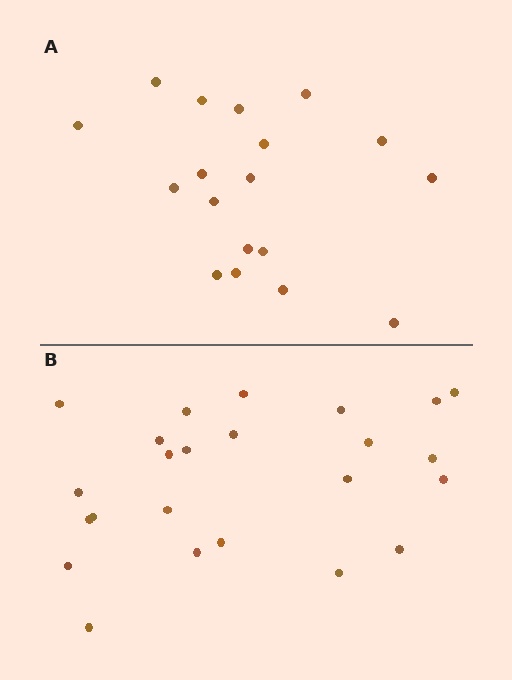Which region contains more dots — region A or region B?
Region B (the bottom region) has more dots.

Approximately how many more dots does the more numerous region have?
Region B has about 6 more dots than region A.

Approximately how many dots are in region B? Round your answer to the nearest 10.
About 20 dots. (The exact count is 24, which rounds to 20.)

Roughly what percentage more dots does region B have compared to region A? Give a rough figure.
About 35% more.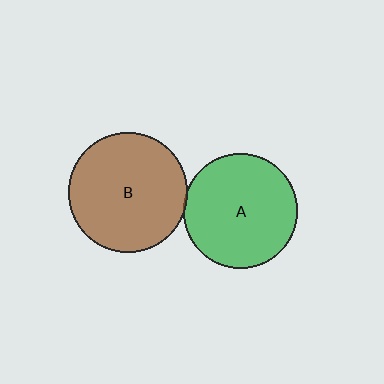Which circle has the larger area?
Circle B (brown).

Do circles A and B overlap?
Yes.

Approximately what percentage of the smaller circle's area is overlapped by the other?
Approximately 5%.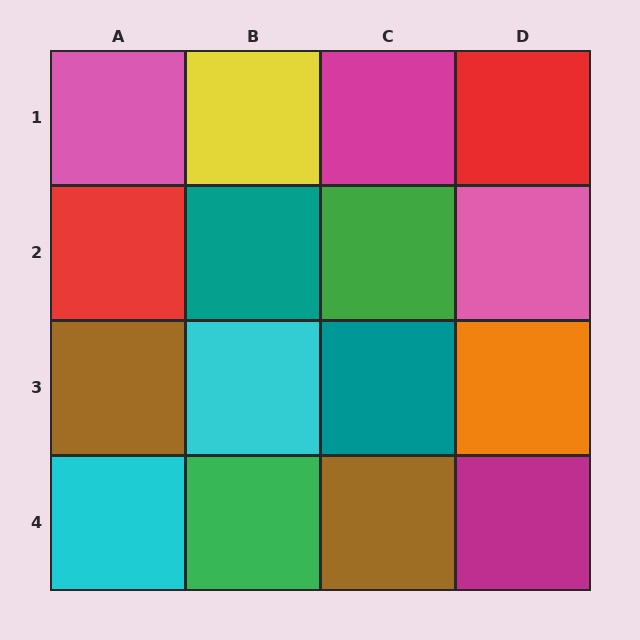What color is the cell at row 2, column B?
Teal.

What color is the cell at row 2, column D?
Pink.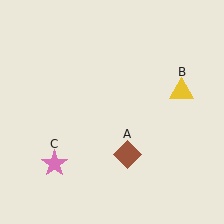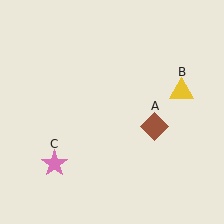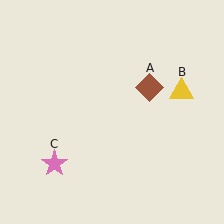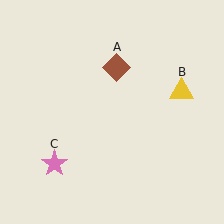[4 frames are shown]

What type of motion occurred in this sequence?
The brown diamond (object A) rotated counterclockwise around the center of the scene.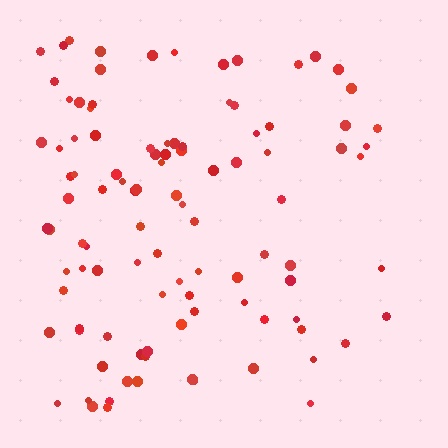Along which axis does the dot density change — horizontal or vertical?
Horizontal.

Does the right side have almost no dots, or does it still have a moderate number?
Still a moderate number, just noticeably fewer than the left.